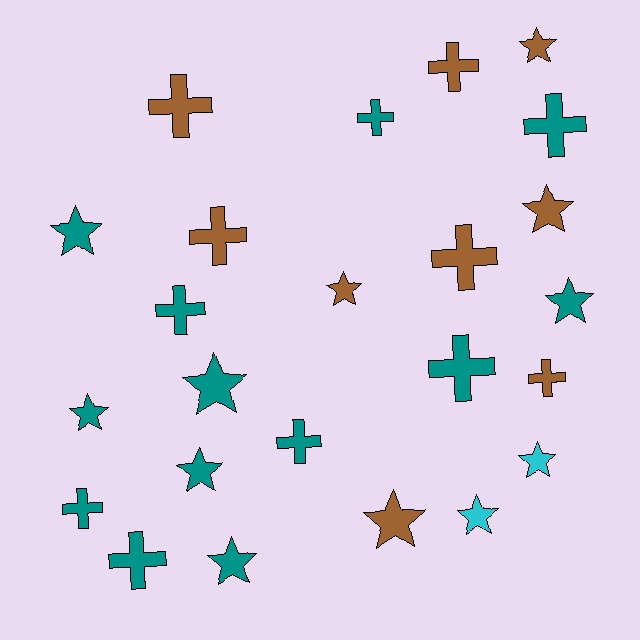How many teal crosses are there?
There are 7 teal crosses.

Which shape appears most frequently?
Star, with 12 objects.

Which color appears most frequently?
Teal, with 13 objects.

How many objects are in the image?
There are 24 objects.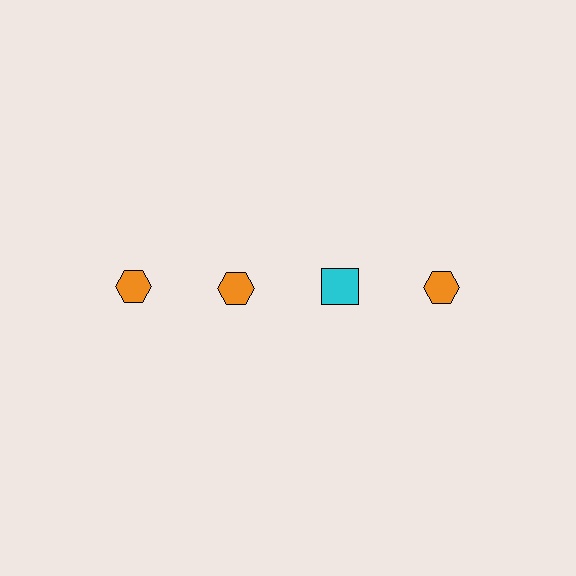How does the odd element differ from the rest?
It differs in both color (cyan instead of orange) and shape (square instead of hexagon).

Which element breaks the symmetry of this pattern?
The cyan square in the top row, center column breaks the symmetry. All other shapes are orange hexagons.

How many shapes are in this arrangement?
There are 4 shapes arranged in a grid pattern.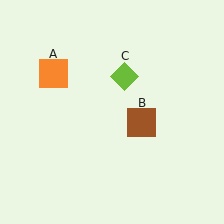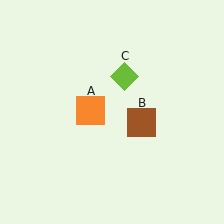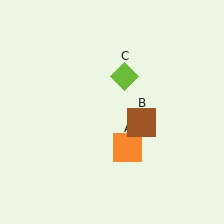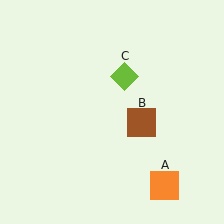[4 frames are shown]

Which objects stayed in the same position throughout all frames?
Brown square (object B) and lime diamond (object C) remained stationary.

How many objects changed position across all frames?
1 object changed position: orange square (object A).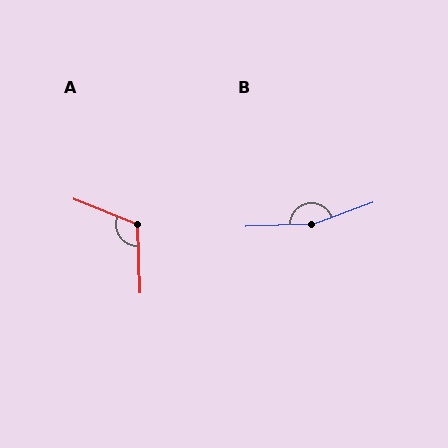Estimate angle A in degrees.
Approximately 114 degrees.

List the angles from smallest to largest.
A (114°), B (162°).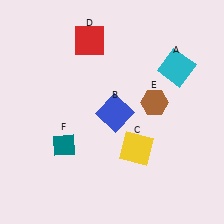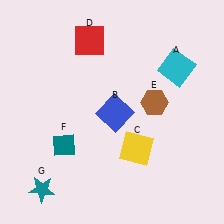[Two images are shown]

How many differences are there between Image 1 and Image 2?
There is 1 difference between the two images.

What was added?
A teal star (G) was added in Image 2.